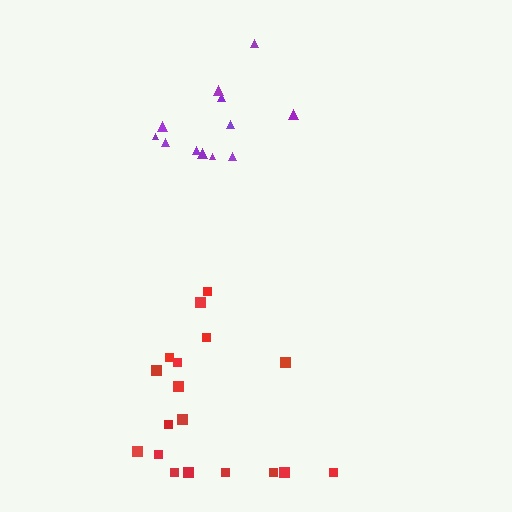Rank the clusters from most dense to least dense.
purple, red.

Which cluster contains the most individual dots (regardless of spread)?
Red (18).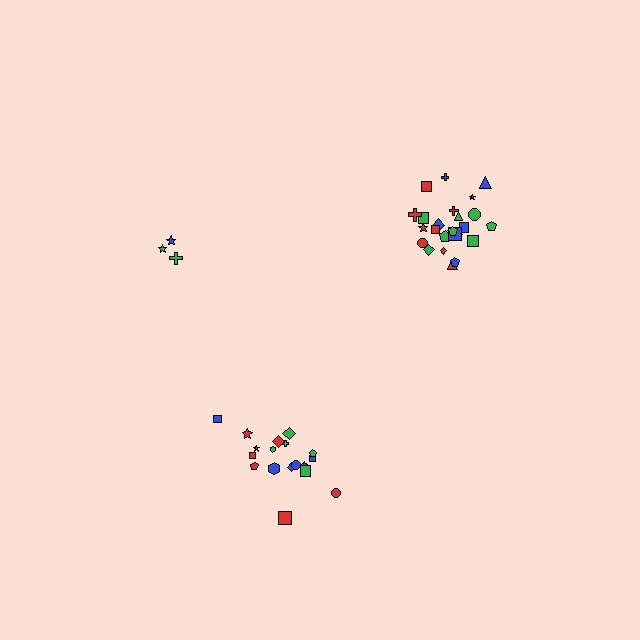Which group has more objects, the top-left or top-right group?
The top-right group.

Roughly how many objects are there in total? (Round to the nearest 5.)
Roughly 45 objects in total.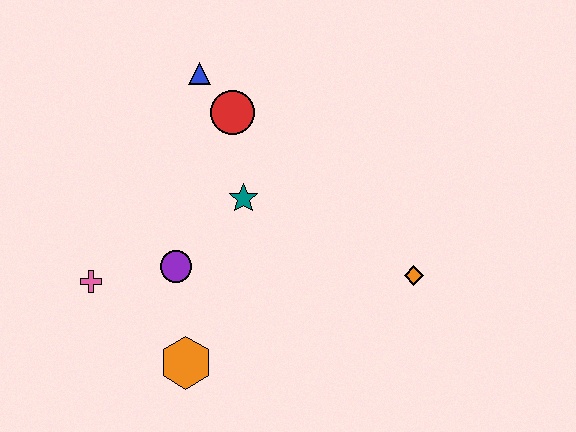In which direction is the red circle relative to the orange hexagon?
The red circle is above the orange hexagon.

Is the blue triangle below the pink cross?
No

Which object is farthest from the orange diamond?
The pink cross is farthest from the orange diamond.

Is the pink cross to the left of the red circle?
Yes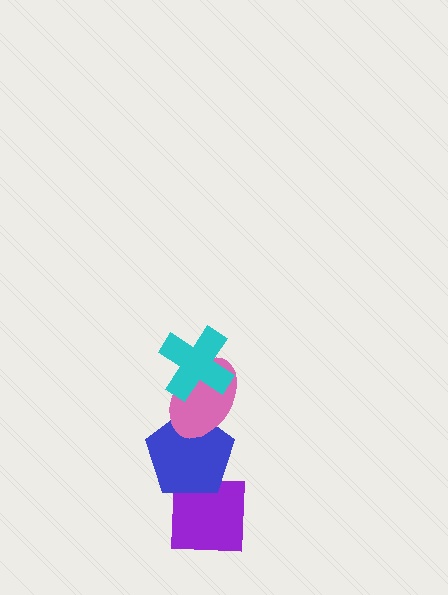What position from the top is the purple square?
The purple square is 4th from the top.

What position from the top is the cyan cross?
The cyan cross is 1st from the top.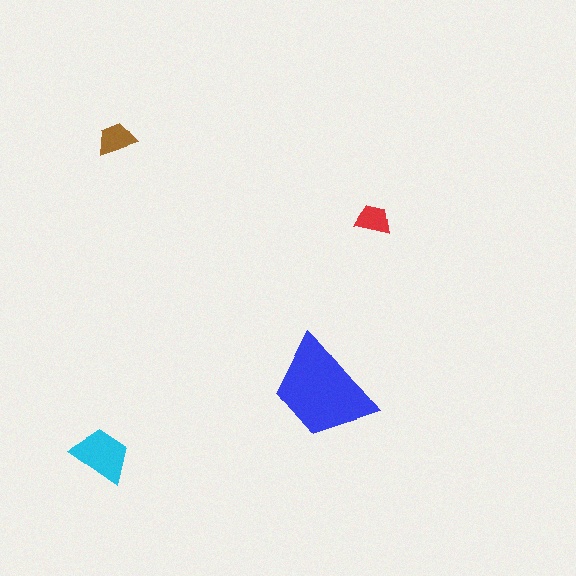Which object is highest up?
The brown trapezoid is topmost.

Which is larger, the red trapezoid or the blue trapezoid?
The blue one.